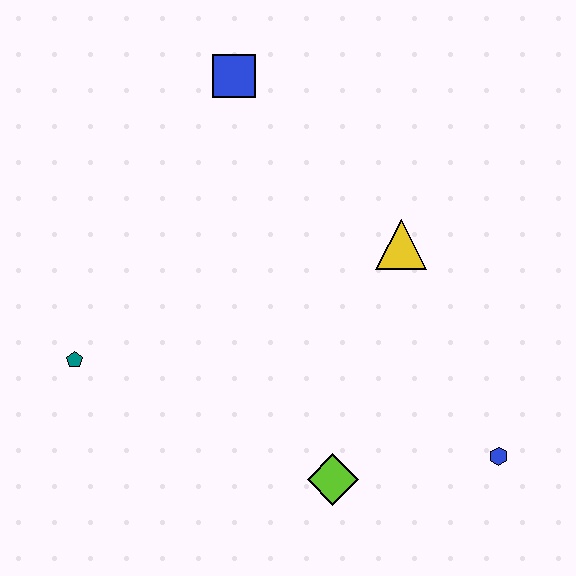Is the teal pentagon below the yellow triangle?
Yes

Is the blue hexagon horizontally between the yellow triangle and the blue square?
No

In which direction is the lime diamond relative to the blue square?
The lime diamond is below the blue square.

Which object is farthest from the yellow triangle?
The teal pentagon is farthest from the yellow triangle.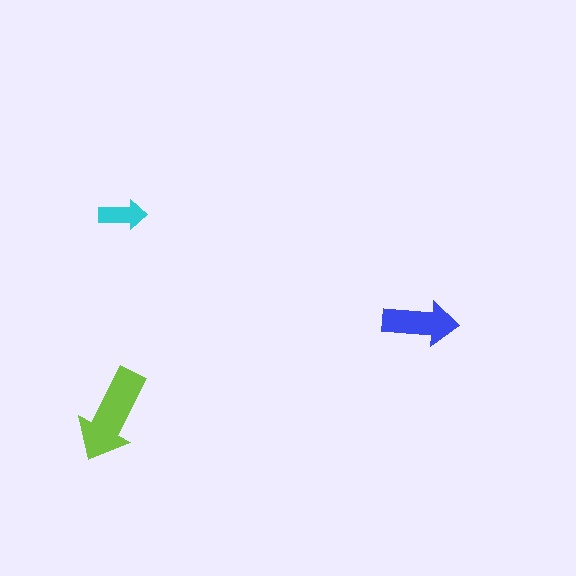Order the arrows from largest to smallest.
the lime one, the blue one, the cyan one.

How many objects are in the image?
There are 3 objects in the image.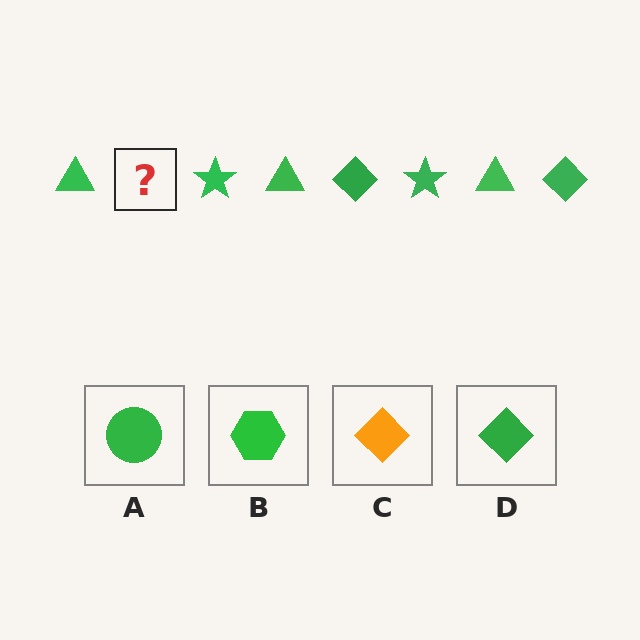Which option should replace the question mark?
Option D.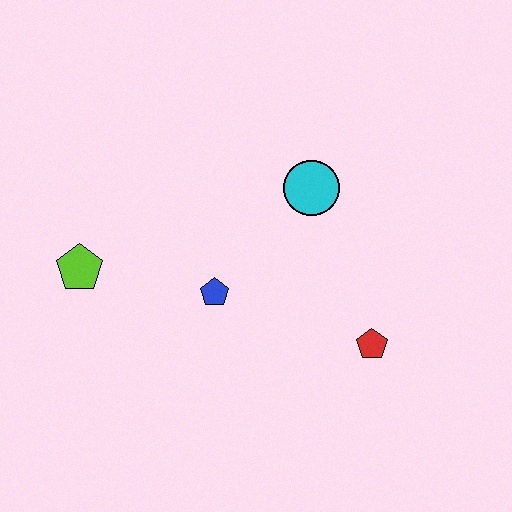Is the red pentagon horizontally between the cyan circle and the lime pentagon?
No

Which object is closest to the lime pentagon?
The blue pentagon is closest to the lime pentagon.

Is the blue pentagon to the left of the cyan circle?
Yes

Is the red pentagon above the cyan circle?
No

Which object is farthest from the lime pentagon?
The red pentagon is farthest from the lime pentagon.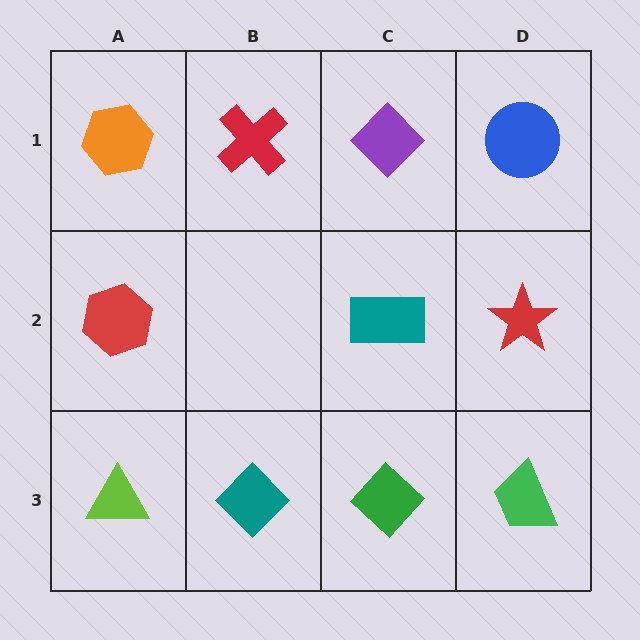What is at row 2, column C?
A teal rectangle.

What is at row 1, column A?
An orange hexagon.